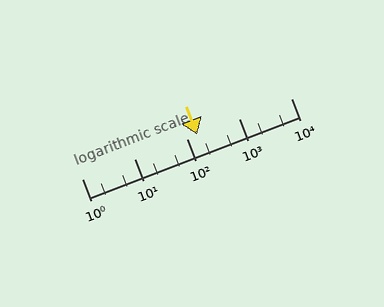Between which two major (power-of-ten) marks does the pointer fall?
The pointer is between 100 and 1000.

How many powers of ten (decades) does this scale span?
The scale spans 4 decades, from 1 to 10000.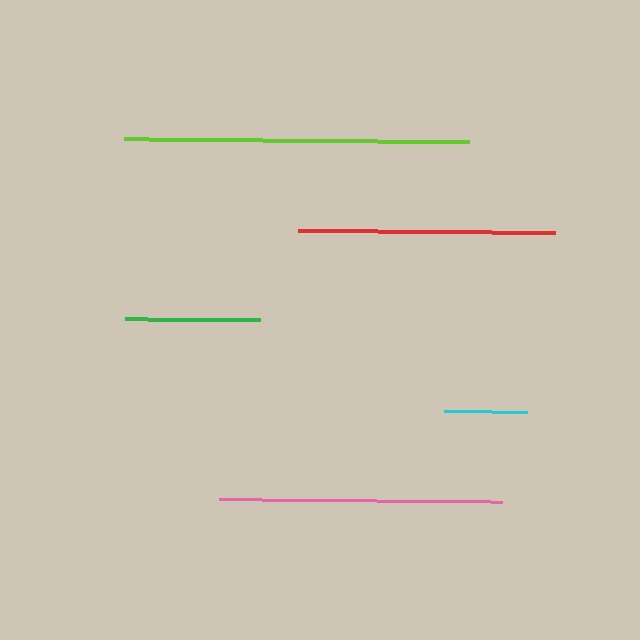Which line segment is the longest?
The lime line is the longest at approximately 345 pixels.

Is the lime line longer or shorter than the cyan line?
The lime line is longer than the cyan line.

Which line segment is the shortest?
The cyan line is the shortest at approximately 83 pixels.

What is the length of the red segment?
The red segment is approximately 257 pixels long.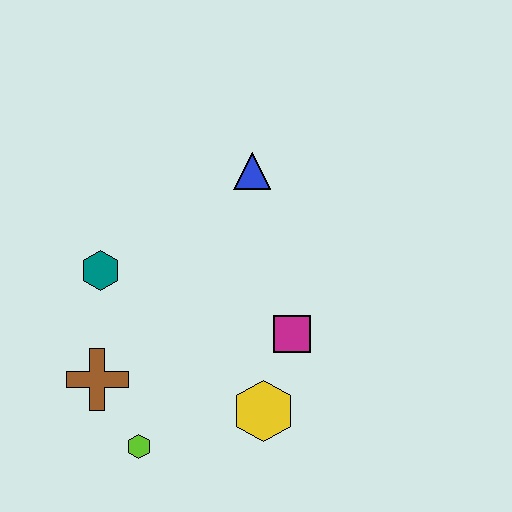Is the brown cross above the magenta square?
No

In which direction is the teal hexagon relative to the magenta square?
The teal hexagon is to the left of the magenta square.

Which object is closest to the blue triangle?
The magenta square is closest to the blue triangle.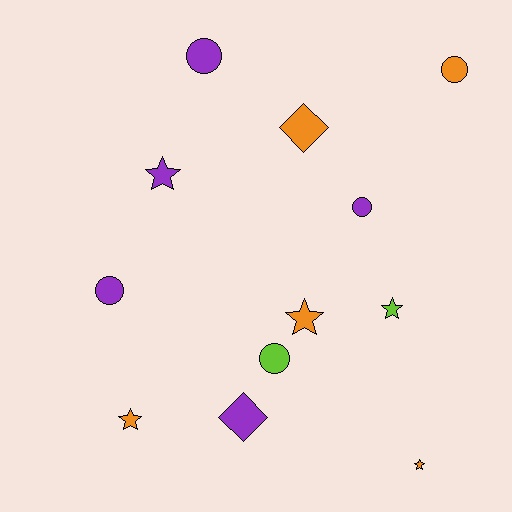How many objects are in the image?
There are 12 objects.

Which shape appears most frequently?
Circle, with 5 objects.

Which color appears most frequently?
Purple, with 5 objects.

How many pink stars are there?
There are no pink stars.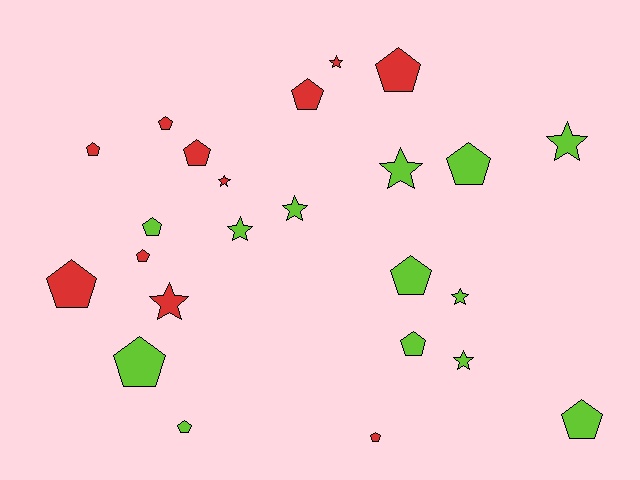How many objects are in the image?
There are 24 objects.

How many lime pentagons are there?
There are 7 lime pentagons.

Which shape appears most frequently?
Pentagon, with 15 objects.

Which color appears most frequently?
Lime, with 13 objects.